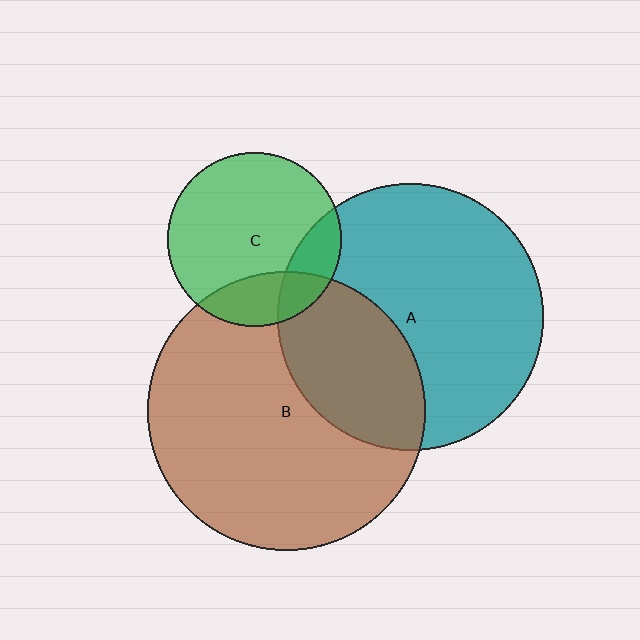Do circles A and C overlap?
Yes.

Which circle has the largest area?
Circle B (brown).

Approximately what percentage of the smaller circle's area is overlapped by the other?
Approximately 15%.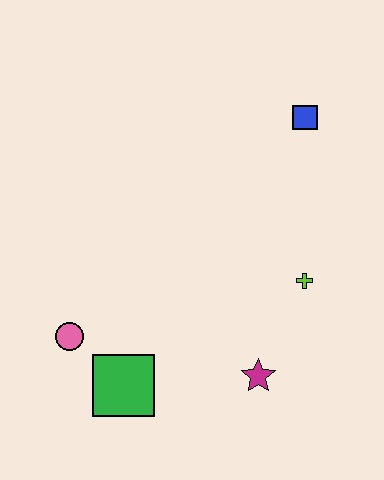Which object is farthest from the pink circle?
The blue square is farthest from the pink circle.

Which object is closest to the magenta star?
The lime cross is closest to the magenta star.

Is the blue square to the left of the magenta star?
No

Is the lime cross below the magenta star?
No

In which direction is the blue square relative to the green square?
The blue square is above the green square.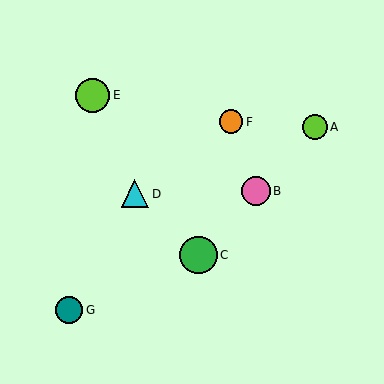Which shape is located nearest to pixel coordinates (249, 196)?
The pink circle (labeled B) at (256, 191) is nearest to that location.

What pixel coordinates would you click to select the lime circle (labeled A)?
Click at (315, 127) to select the lime circle A.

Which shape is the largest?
The green circle (labeled C) is the largest.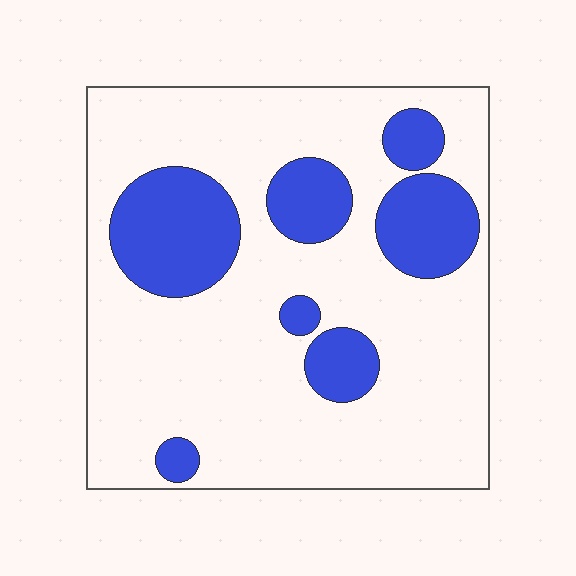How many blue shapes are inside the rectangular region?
7.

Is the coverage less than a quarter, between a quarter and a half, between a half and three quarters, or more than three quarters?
Less than a quarter.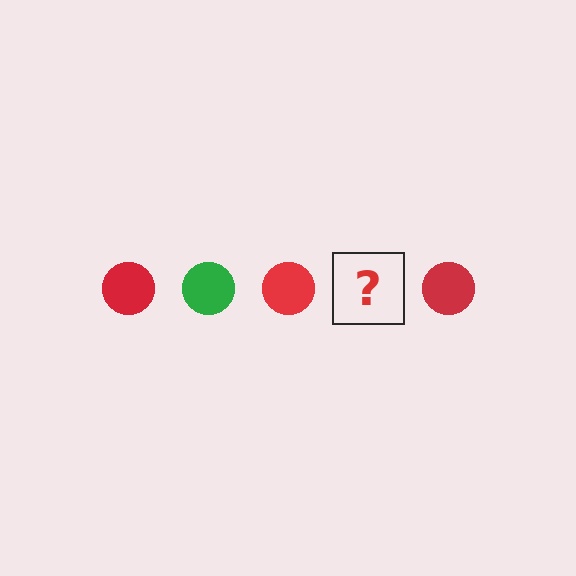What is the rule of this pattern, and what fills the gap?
The rule is that the pattern cycles through red, green circles. The gap should be filled with a green circle.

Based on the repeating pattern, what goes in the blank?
The blank should be a green circle.